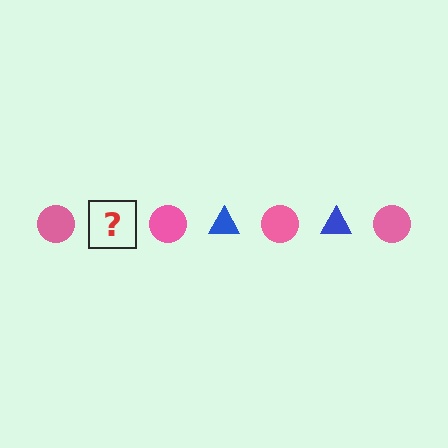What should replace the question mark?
The question mark should be replaced with a blue triangle.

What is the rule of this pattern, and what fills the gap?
The rule is that the pattern alternates between pink circle and blue triangle. The gap should be filled with a blue triangle.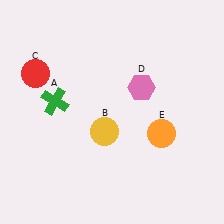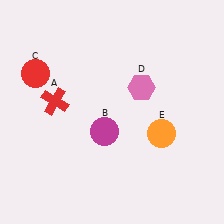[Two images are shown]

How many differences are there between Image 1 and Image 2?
There are 2 differences between the two images.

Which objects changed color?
A changed from green to red. B changed from yellow to magenta.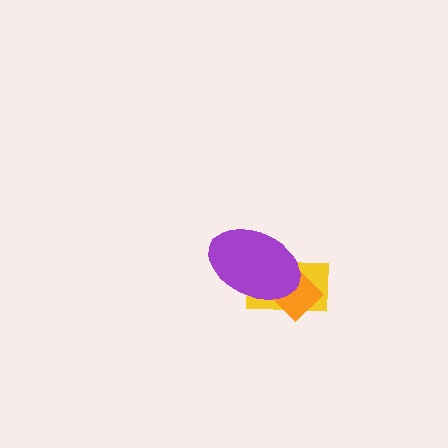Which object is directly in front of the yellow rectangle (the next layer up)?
The orange diamond is directly in front of the yellow rectangle.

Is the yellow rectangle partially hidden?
Yes, it is partially covered by another shape.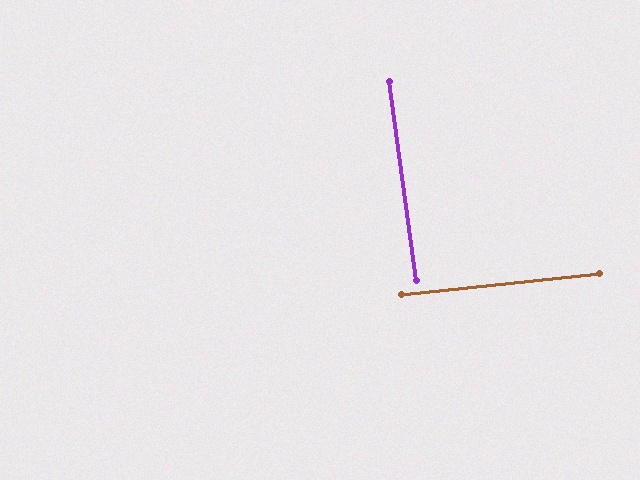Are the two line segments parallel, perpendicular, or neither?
Perpendicular — they meet at approximately 88°.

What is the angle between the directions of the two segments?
Approximately 88 degrees.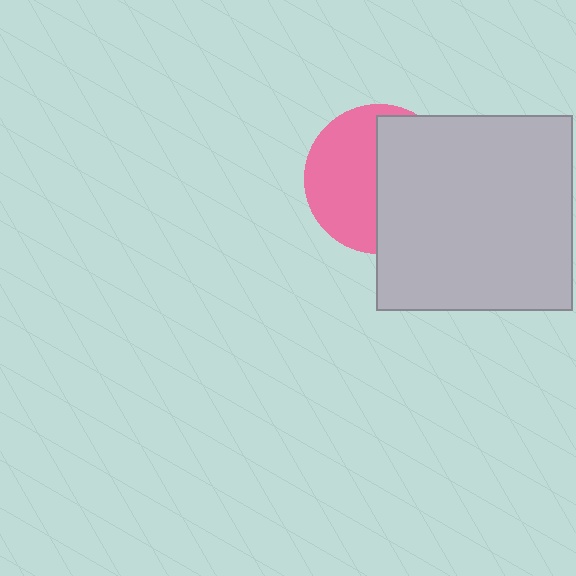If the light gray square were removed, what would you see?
You would see the complete pink circle.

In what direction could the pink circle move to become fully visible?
The pink circle could move left. That would shift it out from behind the light gray square entirely.